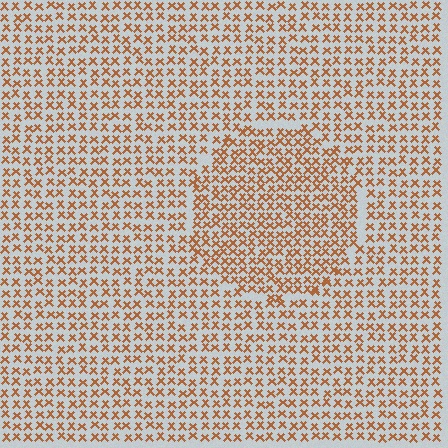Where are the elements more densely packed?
The elements are more densely packed inside the circle boundary.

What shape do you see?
I see a circle.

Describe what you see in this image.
The image contains small brown elements arranged at two different densities. A circle-shaped region is visible where the elements are more densely packed than the surrounding area.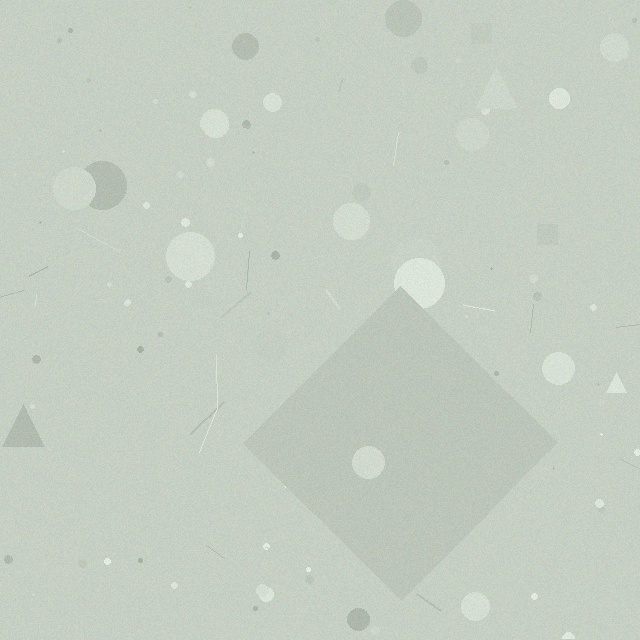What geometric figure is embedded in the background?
A diamond is embedded in the background.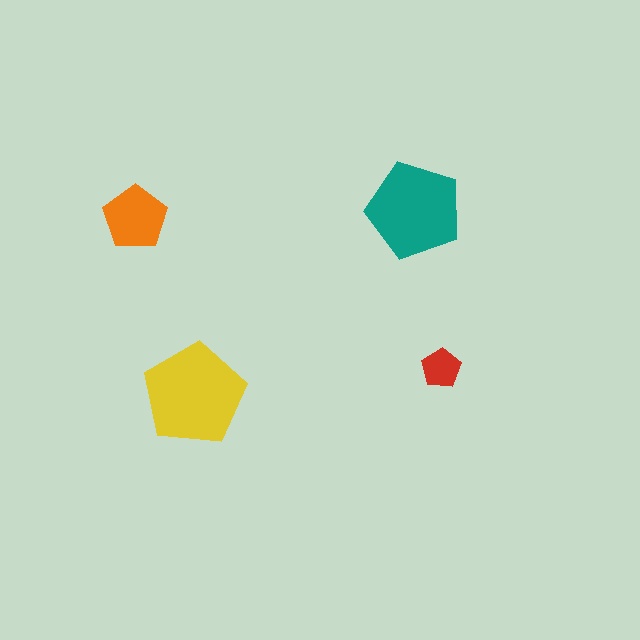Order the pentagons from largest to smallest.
the yellow one, the teal one, the orange one, the red one.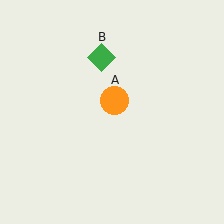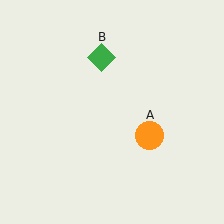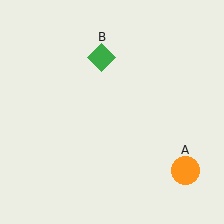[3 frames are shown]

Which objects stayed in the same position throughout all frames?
Green diamond (object B) remained stationary.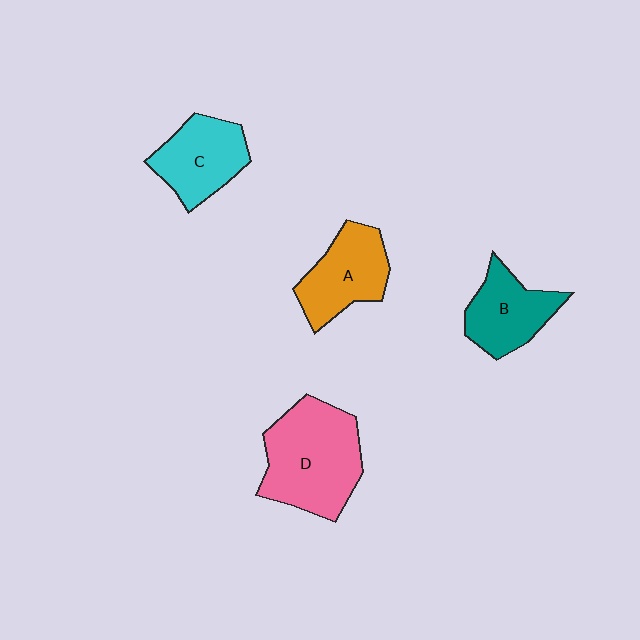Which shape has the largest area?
Shape D (pink).